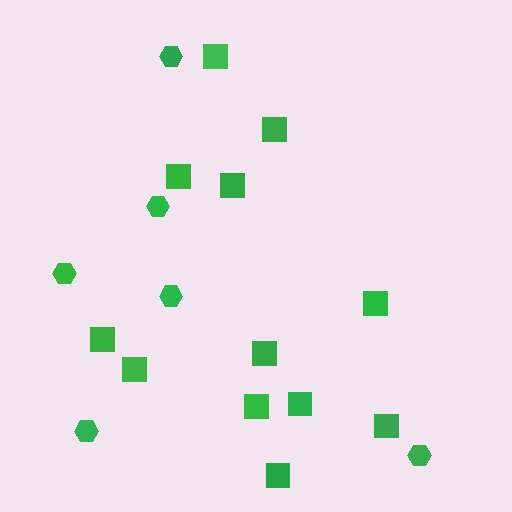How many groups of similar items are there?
There are 2 groups: one group of squares (12) and one group of hexagons (6).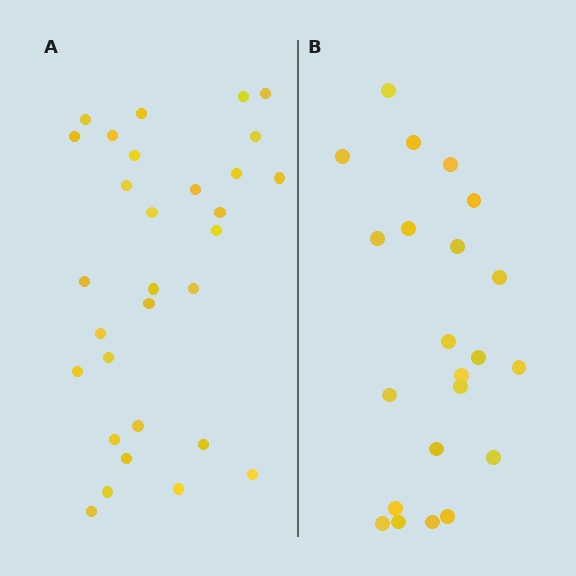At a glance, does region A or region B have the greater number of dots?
Region A (the left region) has more dots.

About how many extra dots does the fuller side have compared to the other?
Region A has roughly 8 or so more dots than region B.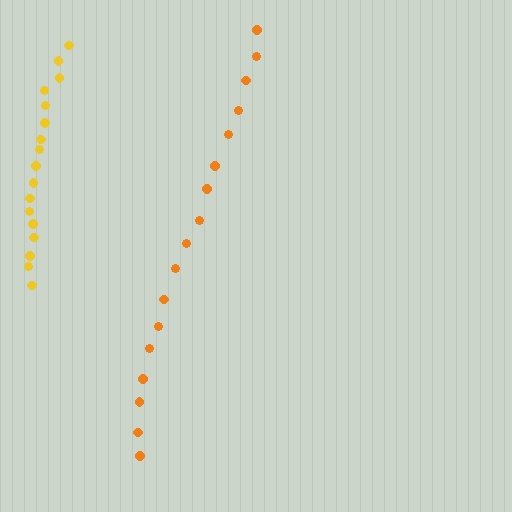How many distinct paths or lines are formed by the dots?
There are 2 distinct paths.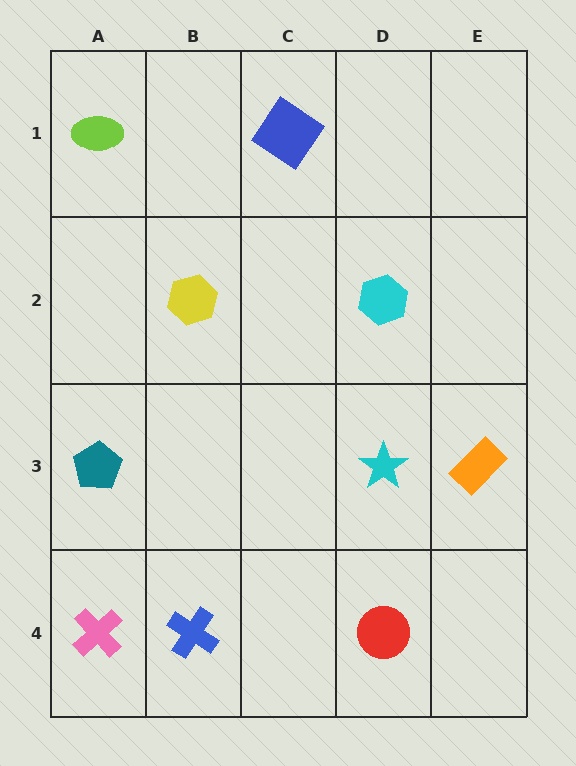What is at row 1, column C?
A blue diamond.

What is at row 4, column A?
A pink cross.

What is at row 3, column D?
A cyan star.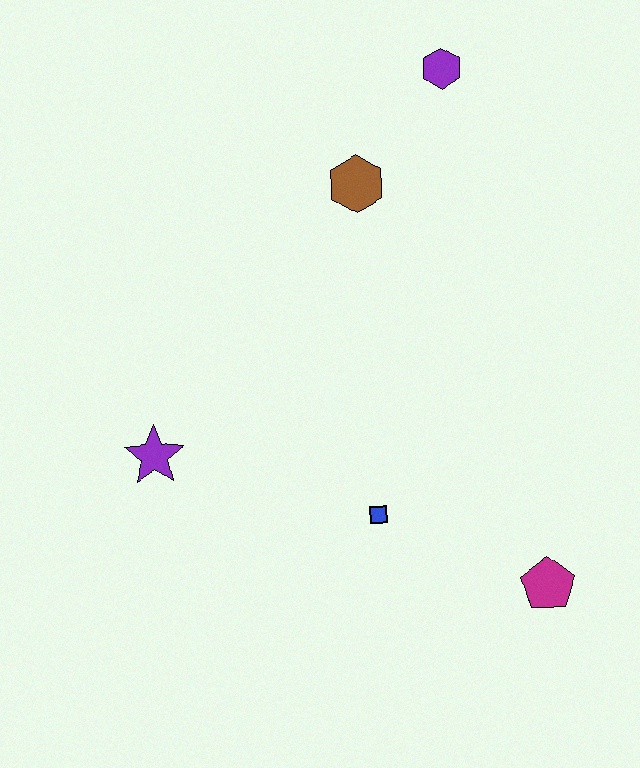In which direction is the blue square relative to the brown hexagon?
The blue square is below the brown hexagon.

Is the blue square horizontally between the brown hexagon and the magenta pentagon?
Yes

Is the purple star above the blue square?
Yes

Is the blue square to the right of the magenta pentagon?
No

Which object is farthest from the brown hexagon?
The magenta pentagon is farthest from the brown hexagon.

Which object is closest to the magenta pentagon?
The blue square is closest to the magenta pentagon.